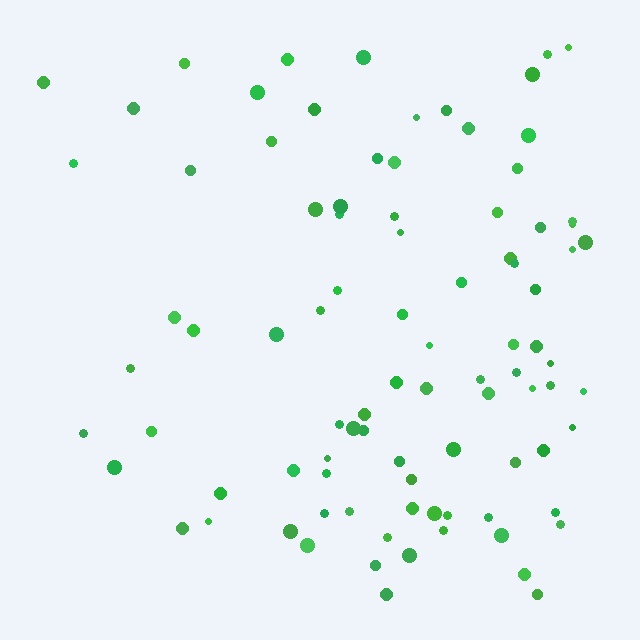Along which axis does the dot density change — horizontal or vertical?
Horizontal.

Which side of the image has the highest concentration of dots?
The right.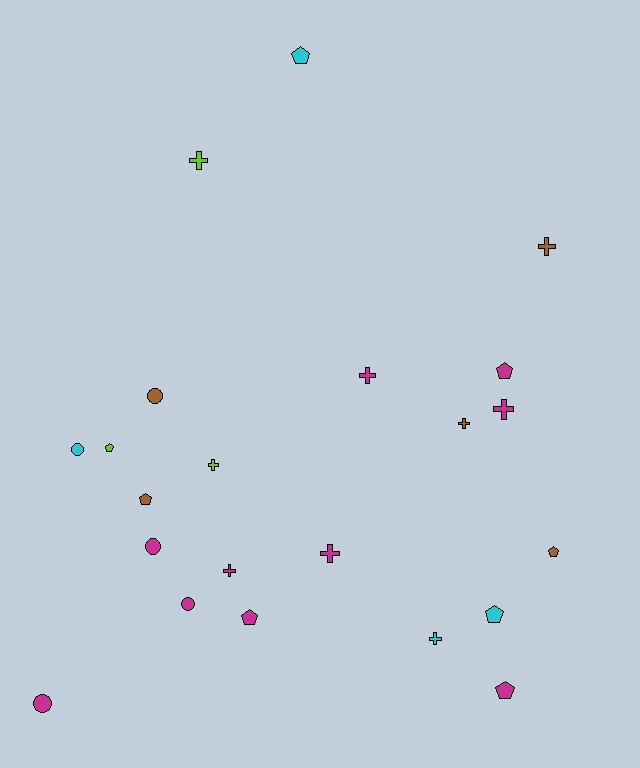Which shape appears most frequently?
Cross, with 9 objects.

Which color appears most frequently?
Magenta, with 10 objects.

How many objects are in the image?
There are 22 objects.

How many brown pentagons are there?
There are 2 brown pentagons.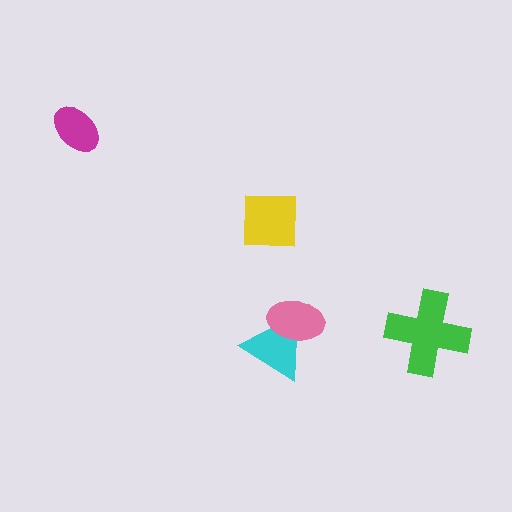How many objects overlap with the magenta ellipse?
0 objects overlap with the magenta ellipse.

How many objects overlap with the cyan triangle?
1 object overlaps with the cyan triangle.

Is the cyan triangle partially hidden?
Yes, it is partially covered by another shape.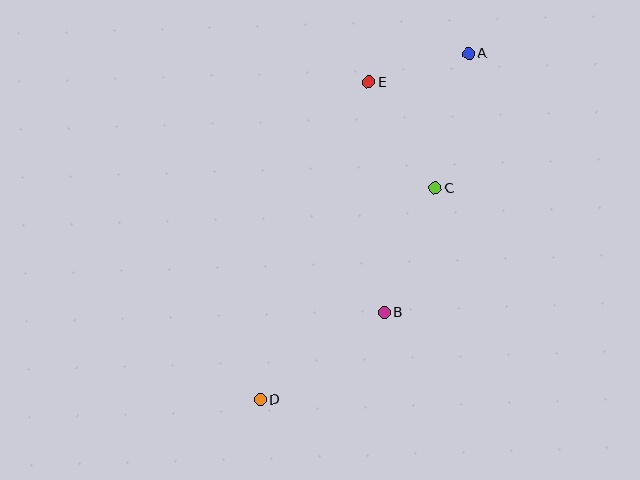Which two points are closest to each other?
Points A and E are closest to each other.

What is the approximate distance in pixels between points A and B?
The distance between A and B is approximately 272 pixels.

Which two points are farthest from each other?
Points A and D are farthest from each other.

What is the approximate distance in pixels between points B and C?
The distance between B and C is approximately 134 pixels.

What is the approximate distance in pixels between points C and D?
The distance between C and D is approximately 275 pixels.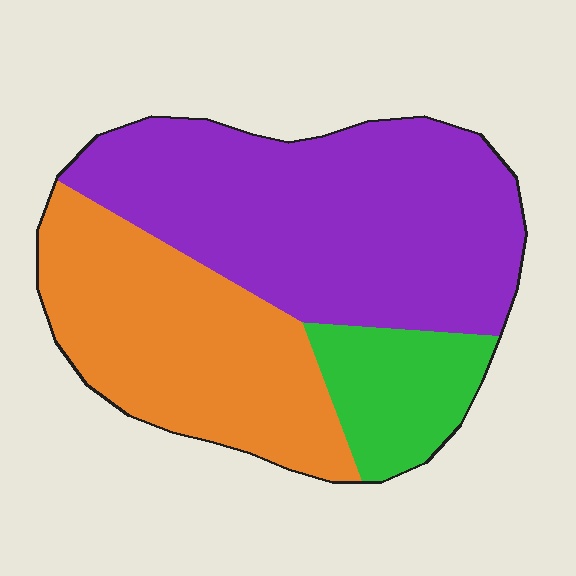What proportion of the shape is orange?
Orange takes up between a third and a half of the shape.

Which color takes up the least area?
Green, at roughly 15%.